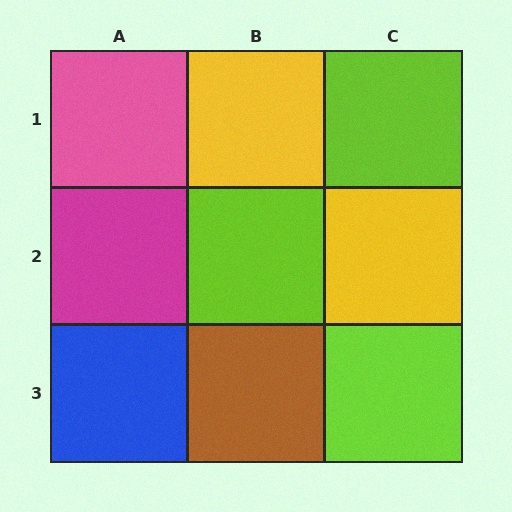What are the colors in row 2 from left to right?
Magenta, lime, yellow.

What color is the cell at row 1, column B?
Yellow.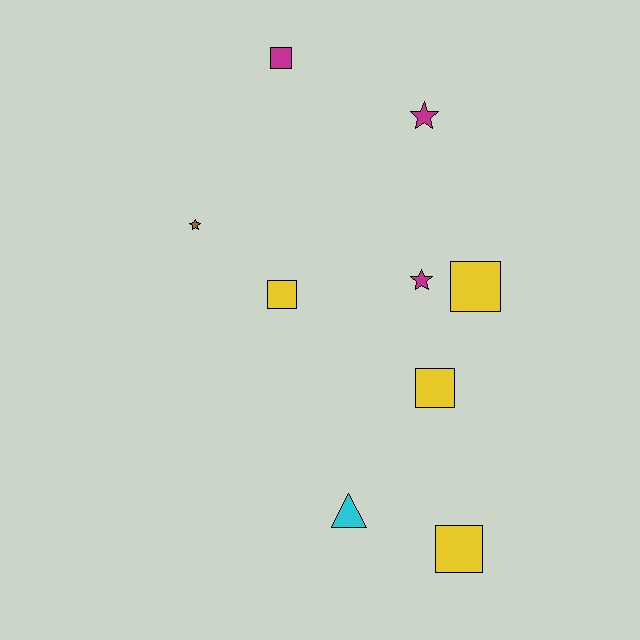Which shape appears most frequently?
Square, with 5 objects.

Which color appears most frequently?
Yellow, with 4 objects.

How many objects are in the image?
There are 9 objects.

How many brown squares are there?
There are no brown squares.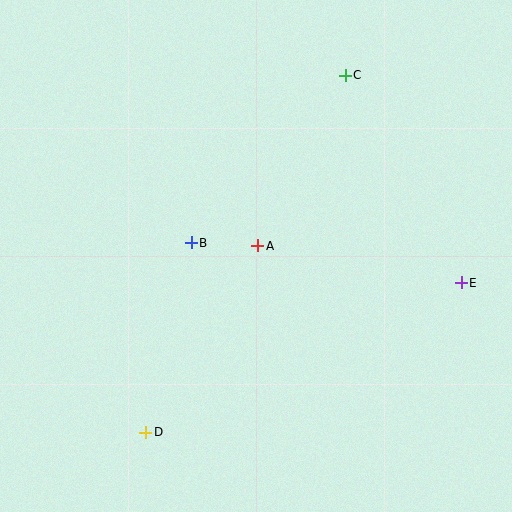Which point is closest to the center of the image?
Point A at (258, 246) is closest to the center.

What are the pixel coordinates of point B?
Point B is at (191, 243).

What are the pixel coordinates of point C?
Point C is at (345, 75).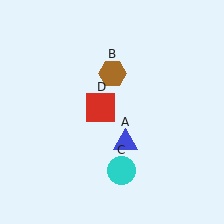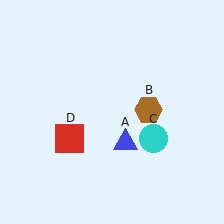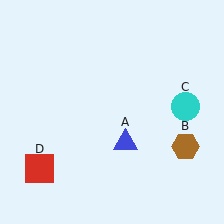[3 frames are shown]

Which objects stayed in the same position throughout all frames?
Blue triangle (object A) remained stationary.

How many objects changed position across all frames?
3 objects changed position: brown hexagon (object B), cyan circle (object C), red square (object D).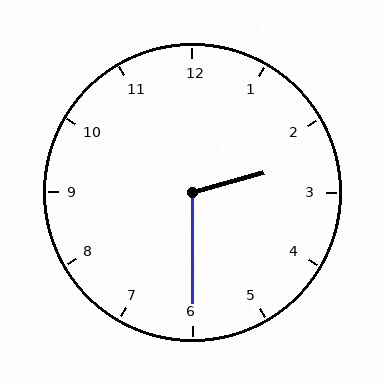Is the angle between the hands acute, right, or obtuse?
It is obtuse.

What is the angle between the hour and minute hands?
Approximately 105 degrees.